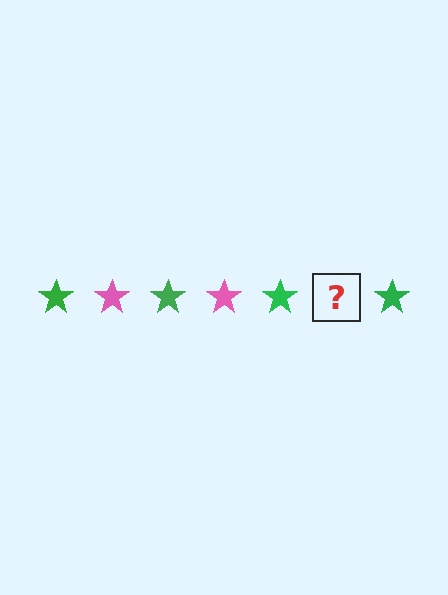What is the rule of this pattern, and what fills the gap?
The rule is that the pattern cycles through green, pink stars. The gap should be filled with a pink star.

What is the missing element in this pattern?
The missing element is a pink star.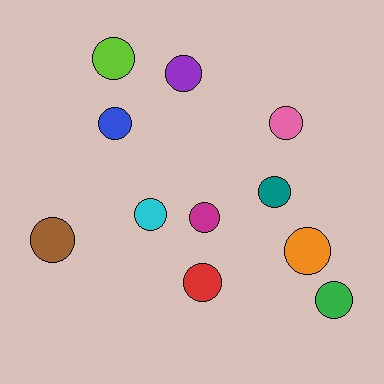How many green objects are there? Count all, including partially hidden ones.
There is 1 green object.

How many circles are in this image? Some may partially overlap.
There are 11 circles.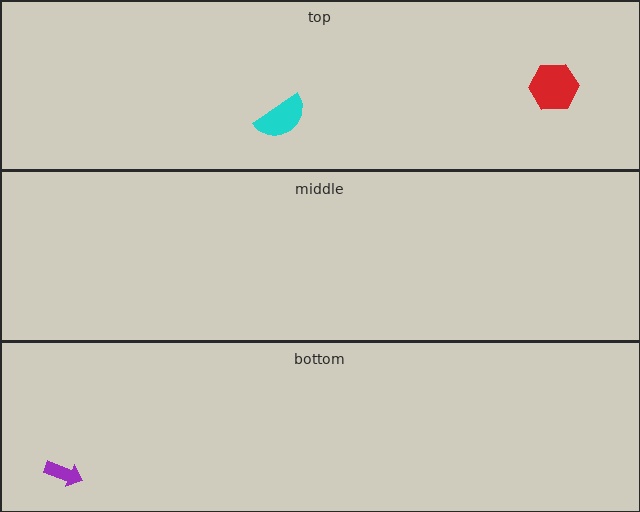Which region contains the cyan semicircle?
The top region.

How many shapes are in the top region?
2.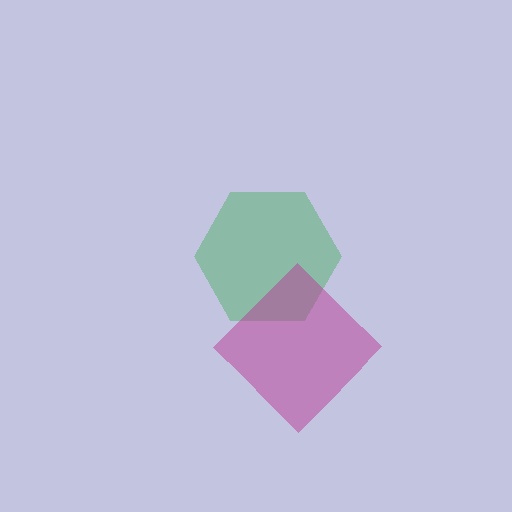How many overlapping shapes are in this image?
There are 2 overlapping shapes in the image.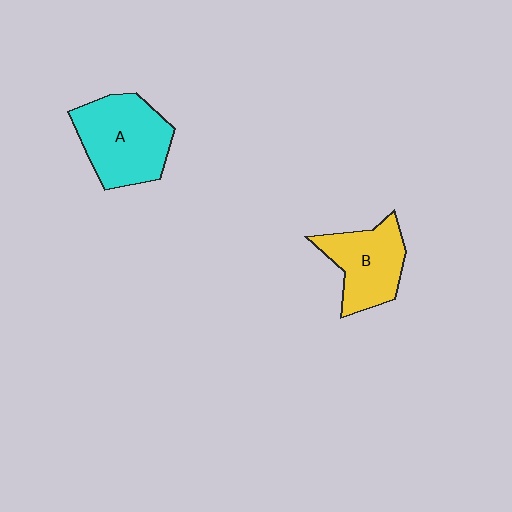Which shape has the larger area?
Shape A (cyan).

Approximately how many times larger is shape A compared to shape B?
Approximately 1.3 times.